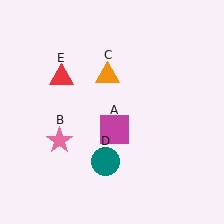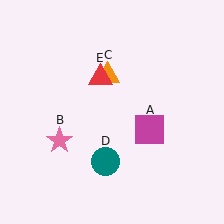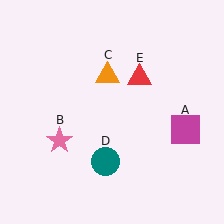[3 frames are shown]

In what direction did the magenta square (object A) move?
The magenta square (object A) moved right.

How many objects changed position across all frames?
2 objects changed position: magenta square (object A), red triangle (object E).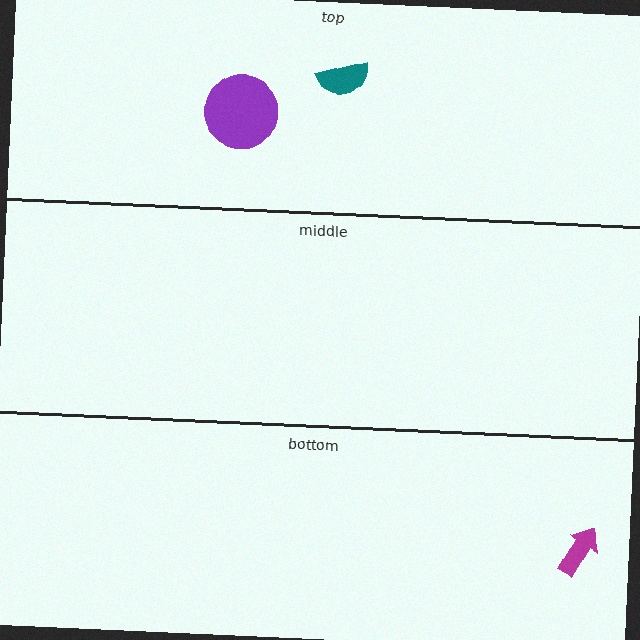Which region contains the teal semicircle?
The top region.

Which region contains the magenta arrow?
The bottom region.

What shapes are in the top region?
The purple circle, the teal semicircle.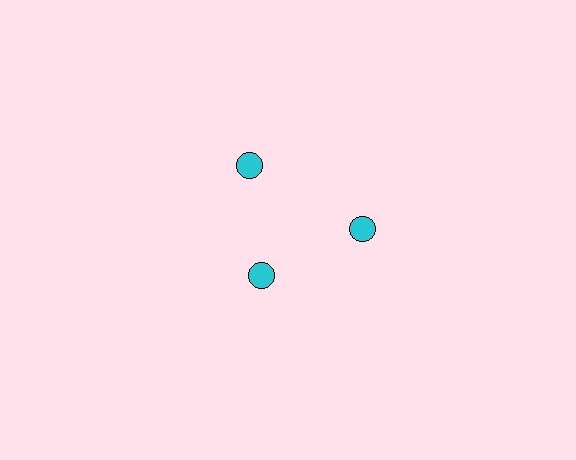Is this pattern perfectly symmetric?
No. The 3 cyan circles are arranged in a ring, but one element near the 7 o'clock position is pulled inward toward the center, breaking the 3-fold rotational symmetry.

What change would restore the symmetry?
The symmetry would be restored by moving it outward, back onto the ring so that all 3 circles sit at equal angles and equal distance from the center.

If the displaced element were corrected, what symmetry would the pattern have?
It would have 3-fold rotational symmetry — the pattern would map onto itself every 120 degrees.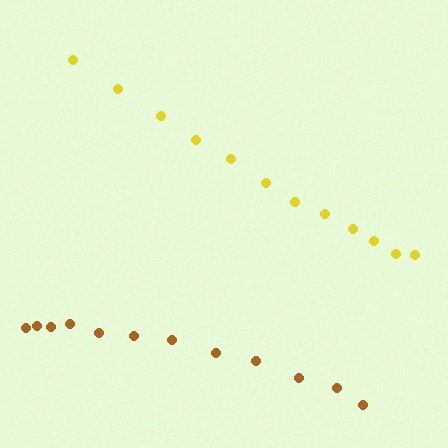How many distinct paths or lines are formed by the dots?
There are 2 distinct paths.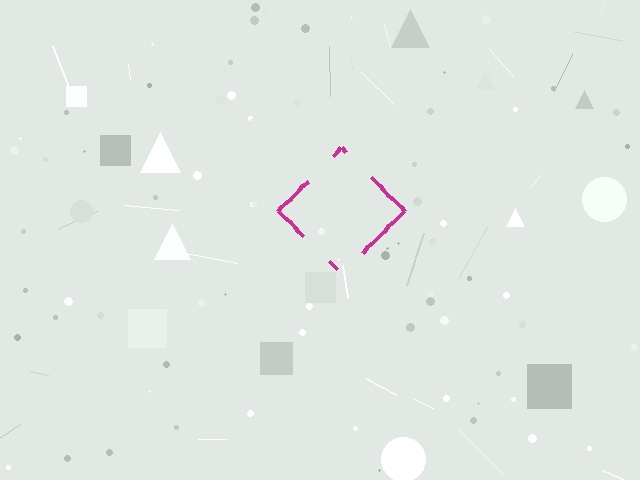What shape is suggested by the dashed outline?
The dashed outline suggests a diamond.